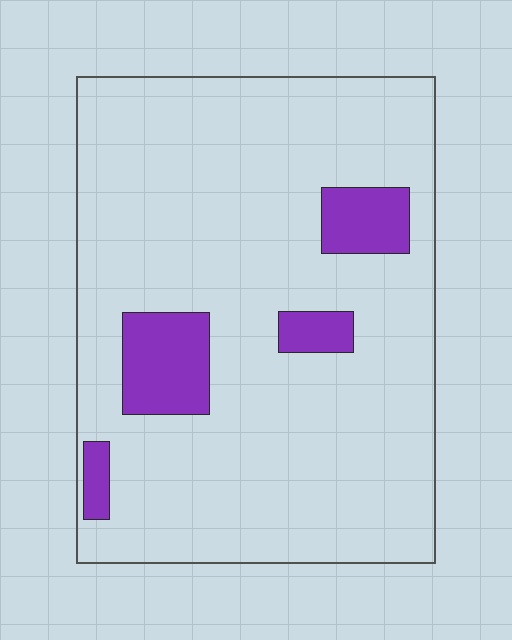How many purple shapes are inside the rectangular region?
4.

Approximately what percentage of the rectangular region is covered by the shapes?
Approximately 10%.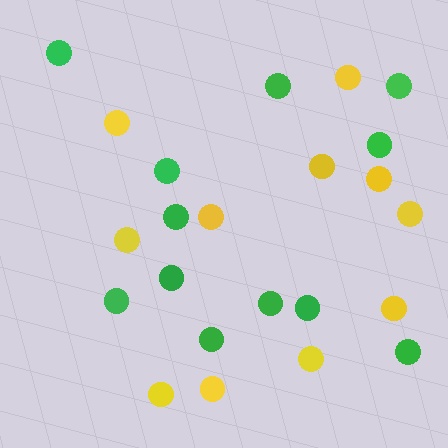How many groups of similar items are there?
There are 2 groups: one group of yellow circles (11) and one group of green circles (12).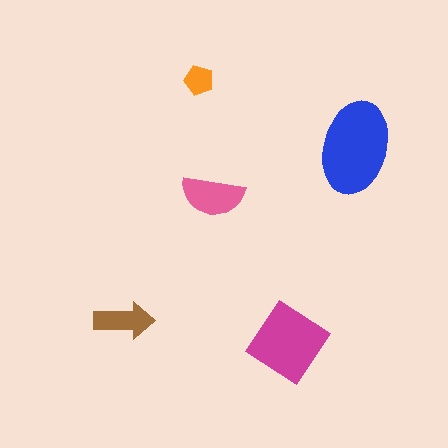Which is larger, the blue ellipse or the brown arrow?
The blue ellipse.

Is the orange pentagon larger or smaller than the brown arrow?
Smaller.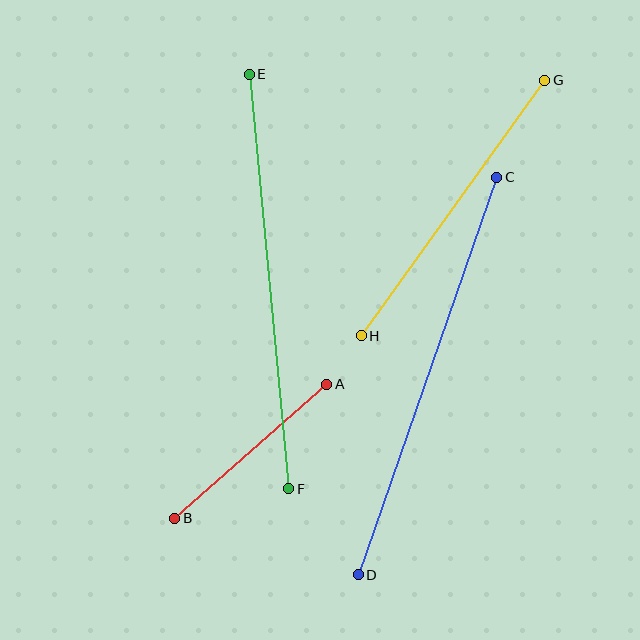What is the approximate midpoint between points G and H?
The midpoint is at approximately (453, 208) pixels.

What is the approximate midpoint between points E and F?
The midpoint is at approximately (269, 281) pixels.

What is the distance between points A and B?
The distance is approximately 203 pixels.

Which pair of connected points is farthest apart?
Points C and D are farthest apart.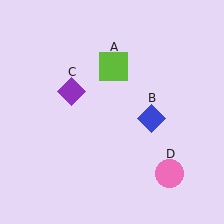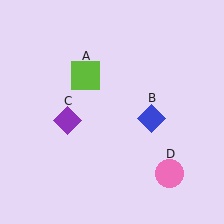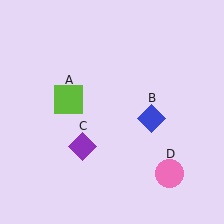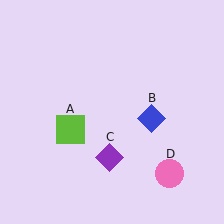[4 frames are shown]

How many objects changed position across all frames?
2 objects changed position: lime square (object A), purple diamond (object C).